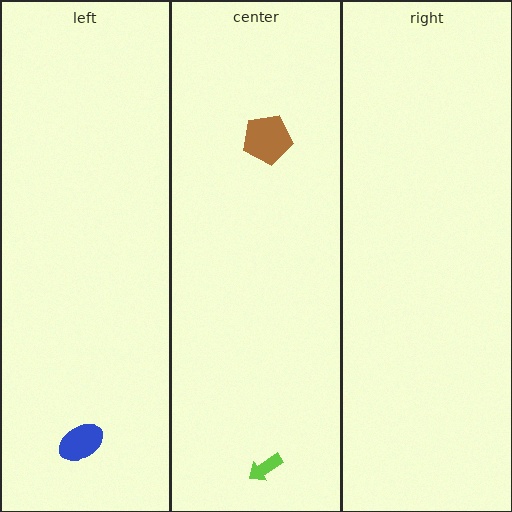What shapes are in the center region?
The brown pentagon, the lime arrow.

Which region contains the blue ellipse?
The left region.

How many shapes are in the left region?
1.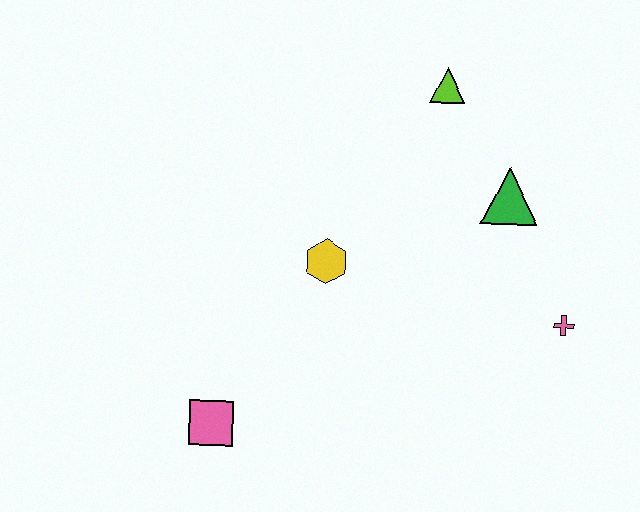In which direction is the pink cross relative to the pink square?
The pink cross is to the right of the pink square.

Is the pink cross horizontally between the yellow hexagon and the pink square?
No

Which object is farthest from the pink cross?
The pink square is farthest from the pink cross.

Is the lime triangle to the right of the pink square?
Yes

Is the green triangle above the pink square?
Yes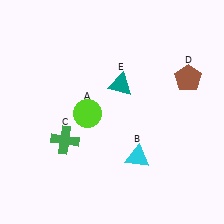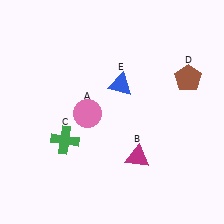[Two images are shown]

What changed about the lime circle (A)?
In Image 1, A is lime. In Image 2, it changed to pink.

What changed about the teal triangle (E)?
In Image 1, E is teal. In Image 2, it changed to blue.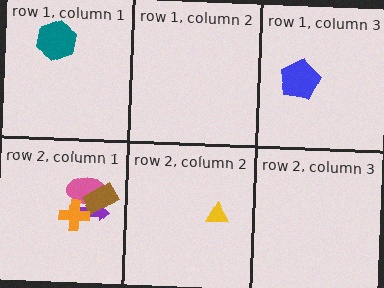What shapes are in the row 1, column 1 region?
The teal hexagon.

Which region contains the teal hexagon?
The row 1, column 1 region.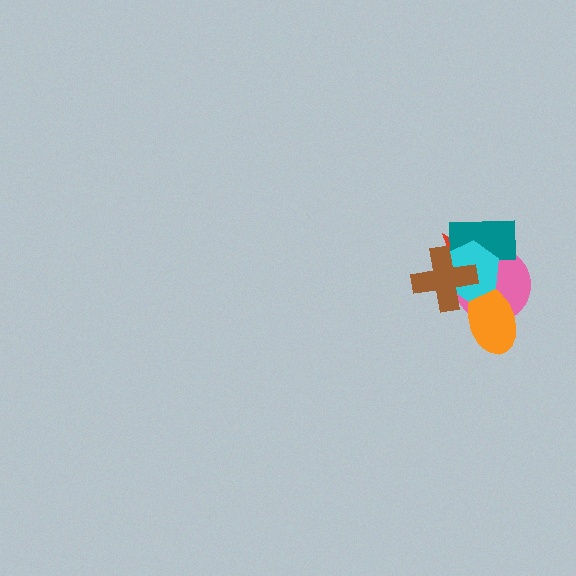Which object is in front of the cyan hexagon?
The brown cross is in front of the cyan hexagon.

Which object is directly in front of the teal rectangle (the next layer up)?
The cyan hexagon is directly in front of the teal rectangle.